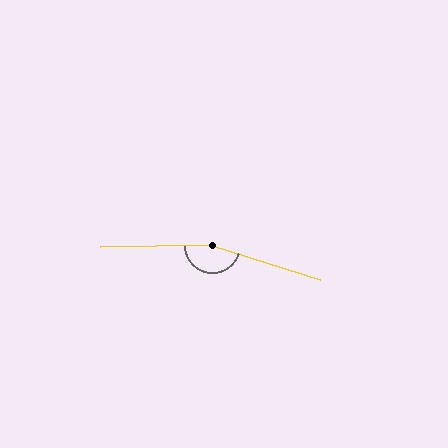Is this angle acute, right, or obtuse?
It is obtuse.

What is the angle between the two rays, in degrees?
Approximately 162 degrees.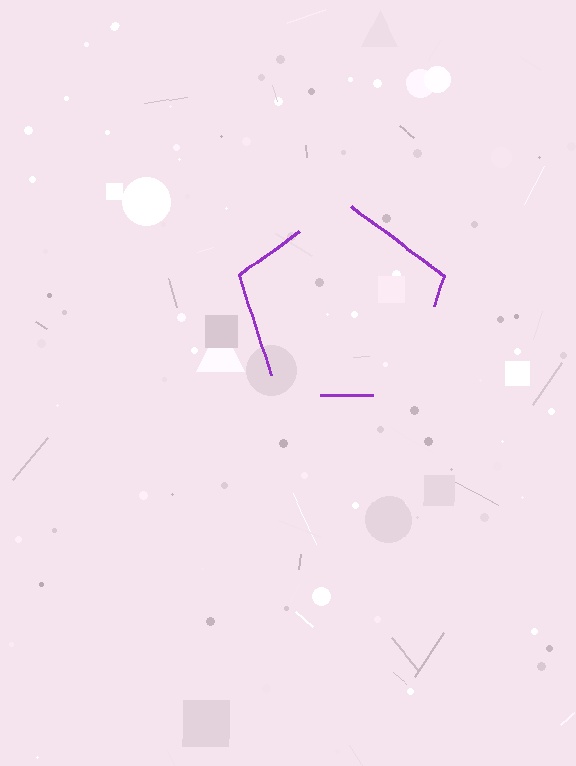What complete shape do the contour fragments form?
The contour fragments form a pentagon.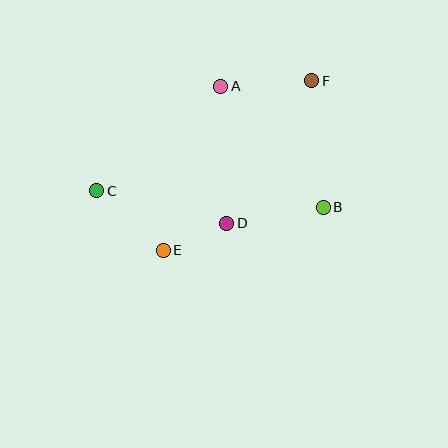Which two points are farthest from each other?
Points C and F are farthest from each other.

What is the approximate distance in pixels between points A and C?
The distance between A and C is approximately 162 pixels.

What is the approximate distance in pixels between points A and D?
The distance between A and D is approximately 137 pixels.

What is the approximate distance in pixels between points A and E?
The distance between A and E is approximately 174 pixels.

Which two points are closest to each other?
Points D and E are closest to each other.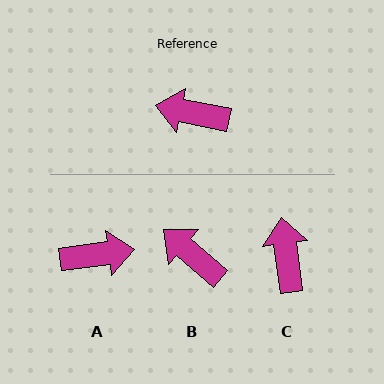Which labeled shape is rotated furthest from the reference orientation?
A, about 161 degrees away.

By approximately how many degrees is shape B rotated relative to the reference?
Approximately 29 degrees clockwise.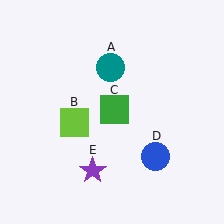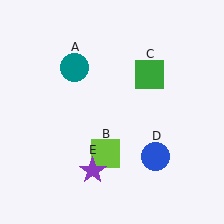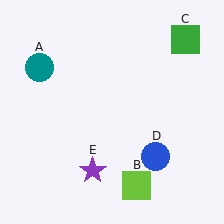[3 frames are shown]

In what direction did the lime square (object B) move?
The lime square (object B) moved down and to the right.